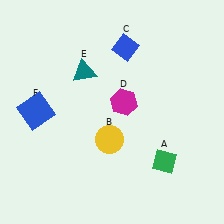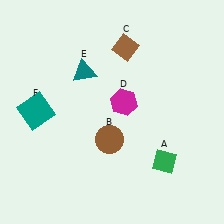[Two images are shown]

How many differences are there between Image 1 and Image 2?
There are 3 differences between the two images.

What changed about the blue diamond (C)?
In Image 1, C is blue. In Image 2, it changed to brown.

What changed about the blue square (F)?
In Image 1, F is blue. In Image 2, it changed to teal.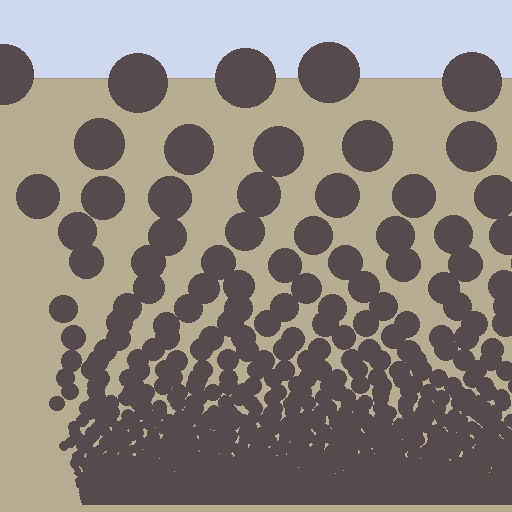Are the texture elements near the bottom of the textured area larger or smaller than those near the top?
Smaller. The gradient is inverted — elements near the bottom are smaller and denser.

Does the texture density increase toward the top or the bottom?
Density increases toward the bottom.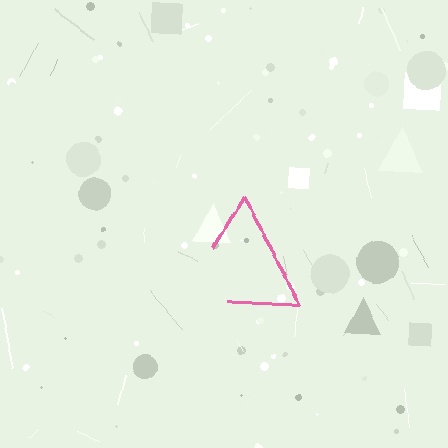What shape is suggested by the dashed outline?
The dashed outline suggests a triangle.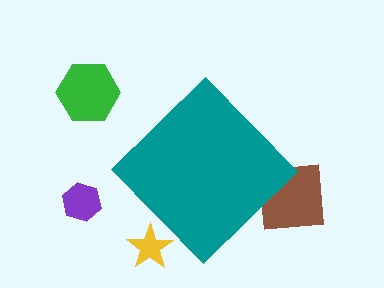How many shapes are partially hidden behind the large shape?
2 shapes are partially hidden.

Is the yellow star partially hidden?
Yes, the yellow star is partially hidden behind the teal diamond.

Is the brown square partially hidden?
Yes, the brown square is partially hidden behind the teal diamond.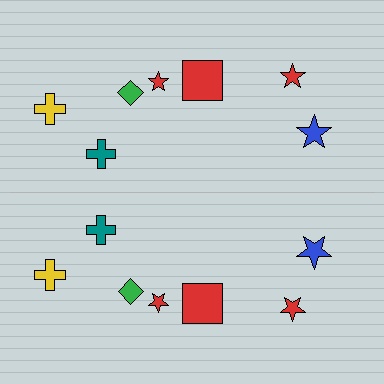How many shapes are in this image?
There are 14 shapes in this image.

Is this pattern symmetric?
Yes, this pattern has bilateral (reflection) symmetry.